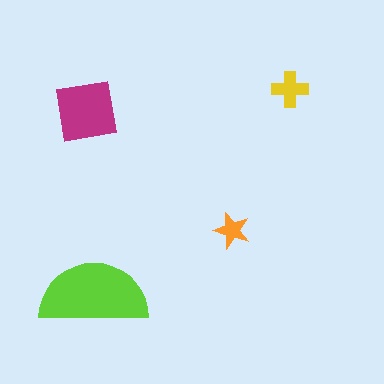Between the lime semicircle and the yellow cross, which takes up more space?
The lime semicircle.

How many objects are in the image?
There are 4 objects in the image.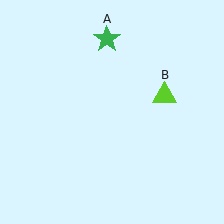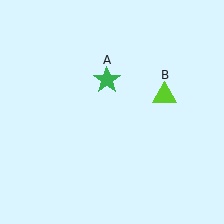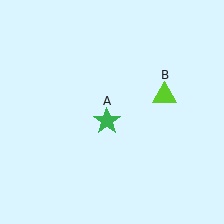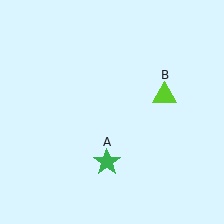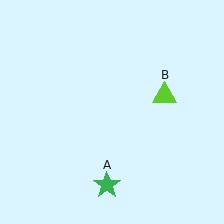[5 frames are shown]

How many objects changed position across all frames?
1 object changed position: green star (object A).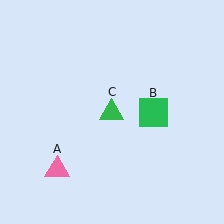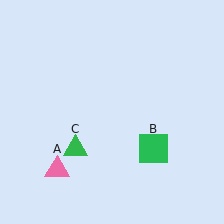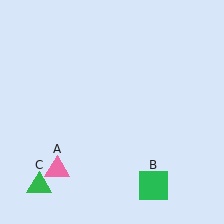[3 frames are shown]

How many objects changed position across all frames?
2 objects changed position: green square (object B), green triangle (object C).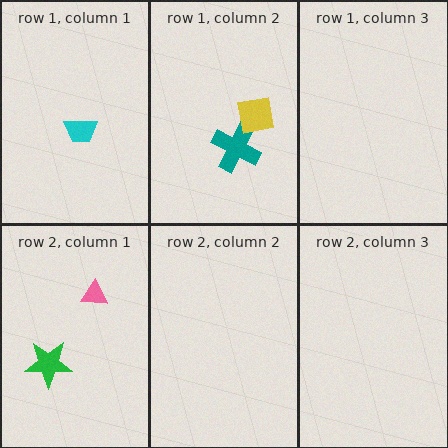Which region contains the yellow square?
The row 1, column 2 region.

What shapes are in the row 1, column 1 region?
The cyan trapezoid.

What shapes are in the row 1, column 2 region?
The teal cross, the yellow square.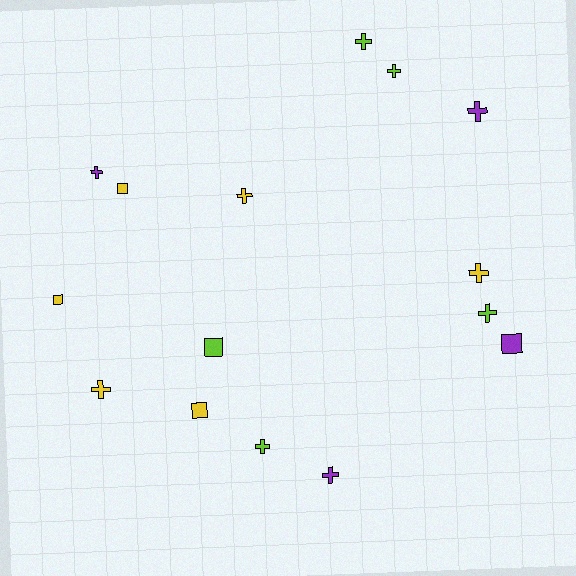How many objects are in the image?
There are 15 objects.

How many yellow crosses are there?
There are 3 yellow crosses.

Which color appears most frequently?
Yellow, with 6 objects.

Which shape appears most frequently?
Cross, with 10 objects.